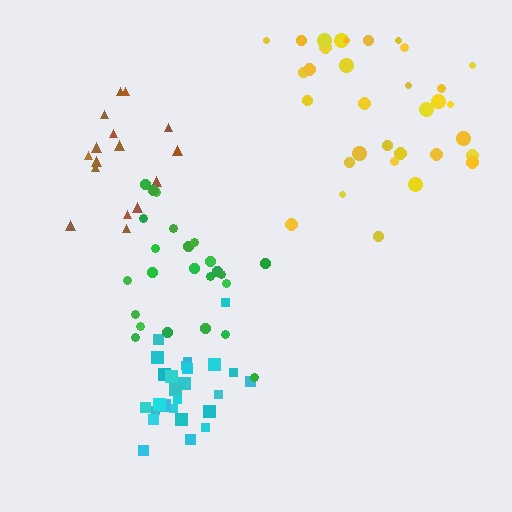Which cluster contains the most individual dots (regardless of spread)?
Yellow (33).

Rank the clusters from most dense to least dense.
cyan, brown, green, yellow.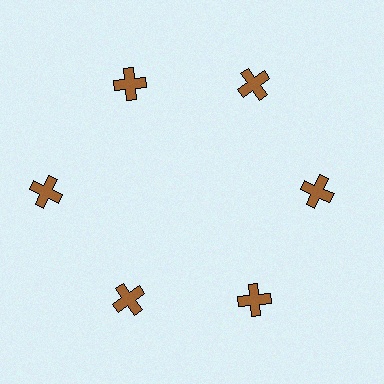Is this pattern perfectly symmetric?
No. The 6 brown crosses are arranged in a ring, but one element near the 9 o'clock position is pushed outward from the center, breaking the 6-fold rotational symmetry.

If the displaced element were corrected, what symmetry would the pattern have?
It would have 6-fold rotational symmetry — the pattern would map onto itself every 60 degrees.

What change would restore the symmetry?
The symmetry would be restored by moving it inward, back onto the ring so that all 6 crosses sit at equal angles and equal distance from the center.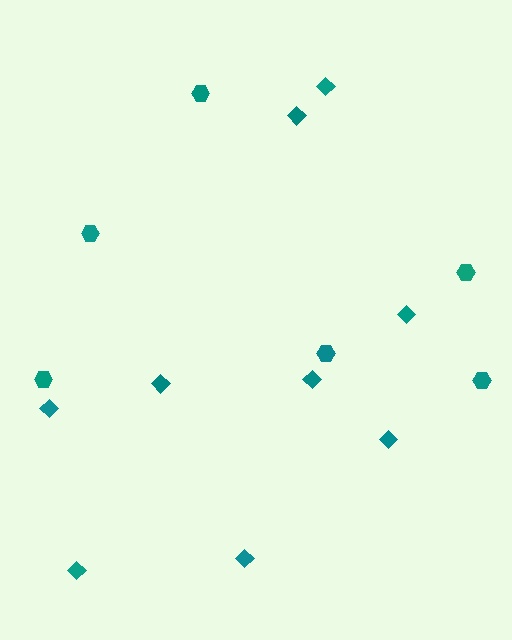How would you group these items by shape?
There are 2 groups: one group of hexagons (6) and one group of diamonds (9).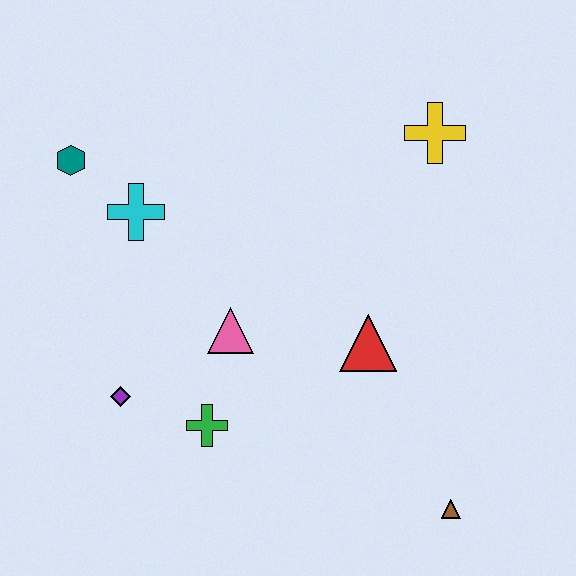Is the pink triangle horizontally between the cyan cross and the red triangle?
Yes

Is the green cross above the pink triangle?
No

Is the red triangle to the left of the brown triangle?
Yes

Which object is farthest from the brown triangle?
The teal hexagon is farthest from the brown triangle.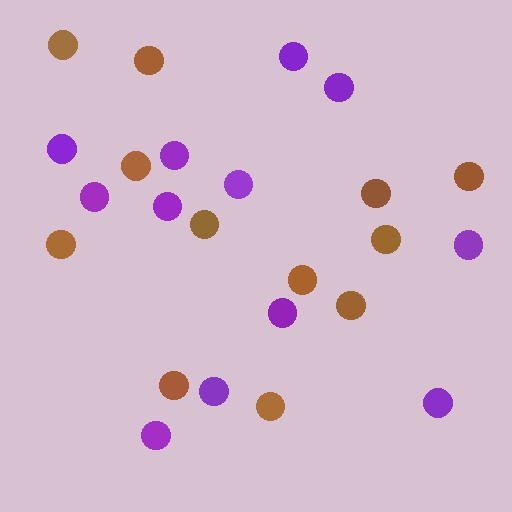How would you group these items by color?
There are 2 groups: one group of purple circles (12) and one group of brown circles (12).